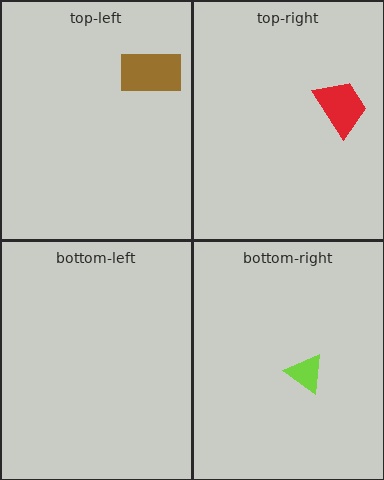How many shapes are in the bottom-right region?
1.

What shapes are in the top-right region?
The red trapezoid.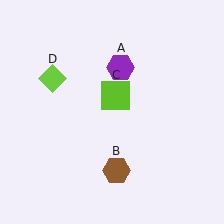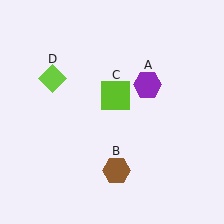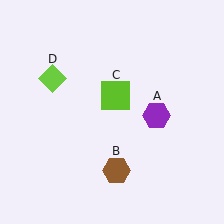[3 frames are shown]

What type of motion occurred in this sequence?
The purple hexagon (object A) rotated clockwise around the center of the scene.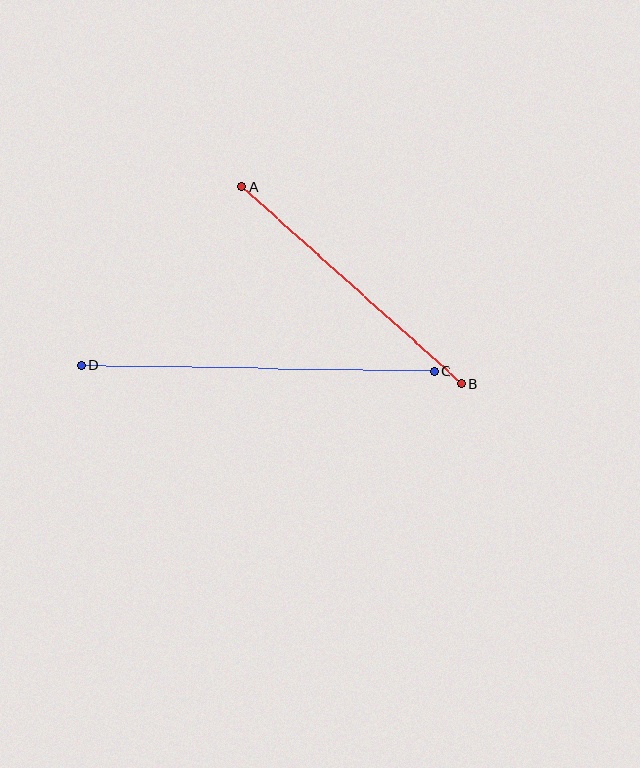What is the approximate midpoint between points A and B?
The midpoint is at approximately (352, 285) pixels.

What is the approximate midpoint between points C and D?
The midpoint is at approximately (258, 369) pixels.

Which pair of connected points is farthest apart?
Points C and D are farthest apart.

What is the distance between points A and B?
The distance is approximately 295 pixels.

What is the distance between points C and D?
The distance is approximately 353 pixels.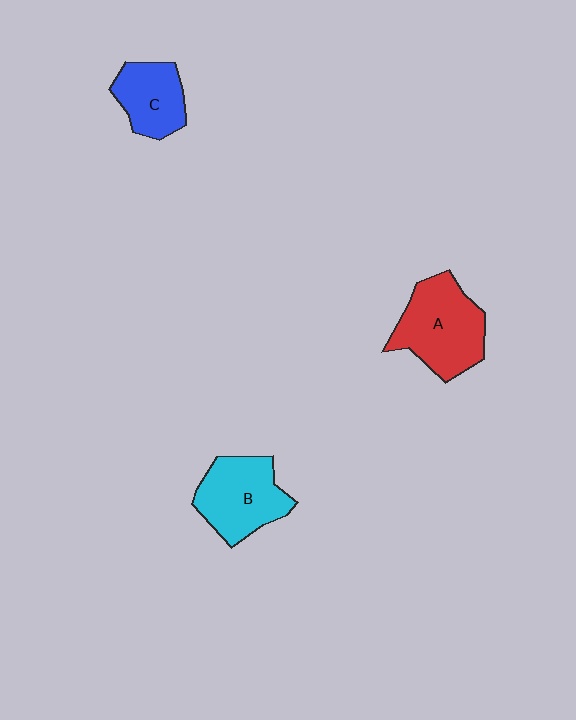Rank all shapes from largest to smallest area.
From largest to smallest: A (red), B (cyan), C (blue).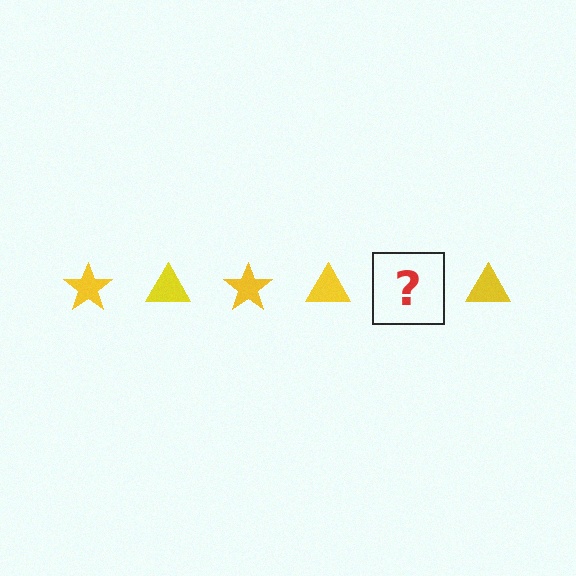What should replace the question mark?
The question mark should be replaced with a yellow star.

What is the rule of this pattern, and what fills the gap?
The rule is that the pattern cycles through star, triangle shapes in yellow. The gap should be filled with a yellow star.